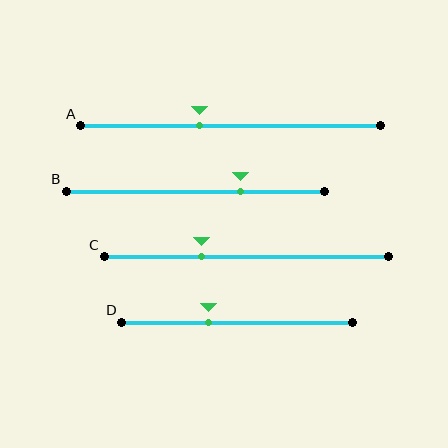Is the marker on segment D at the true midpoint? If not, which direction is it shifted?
No, the marker on segment D is shifted to the left by about 12% of the segment length.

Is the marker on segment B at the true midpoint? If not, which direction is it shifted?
No, the marker on segment B is shifted to the right by about 18% of the segment length.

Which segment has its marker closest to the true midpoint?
Segment A has its marker closest to the true midpoint.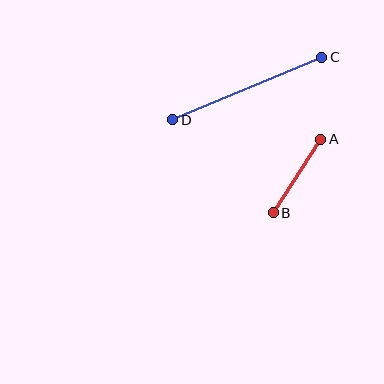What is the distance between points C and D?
The distance is approximately 162 pixels.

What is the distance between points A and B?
The distance is approximately 87 pixels.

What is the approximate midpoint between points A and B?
The midpoint is at approximately (297, 176) pixels.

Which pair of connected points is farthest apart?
Points C and D are farthest apart.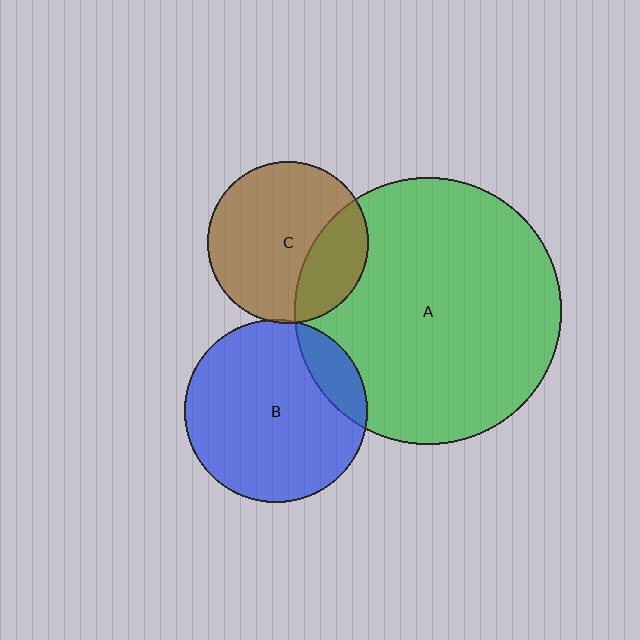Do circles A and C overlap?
Yes.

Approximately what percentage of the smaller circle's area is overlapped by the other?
Approximately 30%.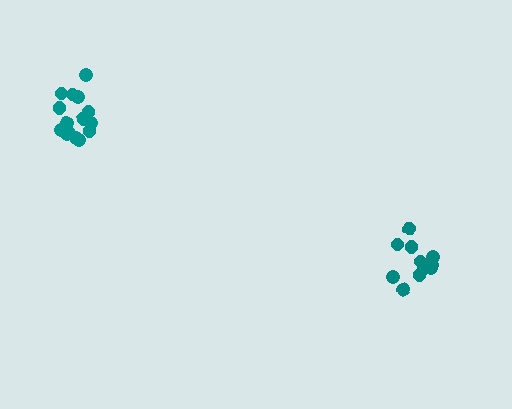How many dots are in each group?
Group 1: 15 dots, Group 2: 11 dots (26 total).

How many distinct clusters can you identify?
There are 2 distinct clusters.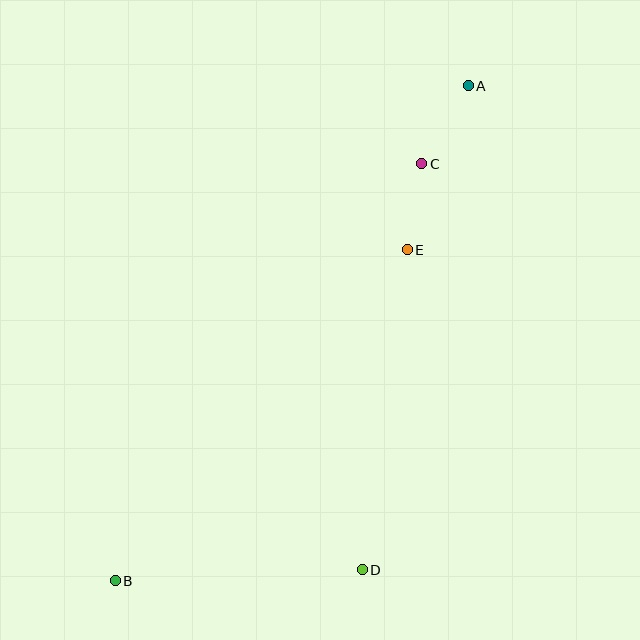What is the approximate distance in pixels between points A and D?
The distance between A and D is approximately 496 pixels.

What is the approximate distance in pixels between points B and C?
The distance between B and C is approximately 518 pixels.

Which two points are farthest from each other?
Points A and B are farthest from each other.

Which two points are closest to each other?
Points C and E are closest to each other.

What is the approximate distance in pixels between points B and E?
The distance between B and E is approximately 441 pixels.